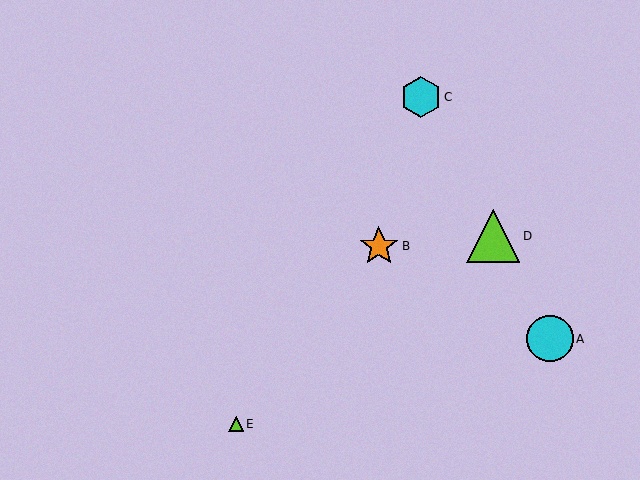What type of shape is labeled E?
Shape E is a lime triangle.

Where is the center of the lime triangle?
The center of the lime triangle is at (493, 236).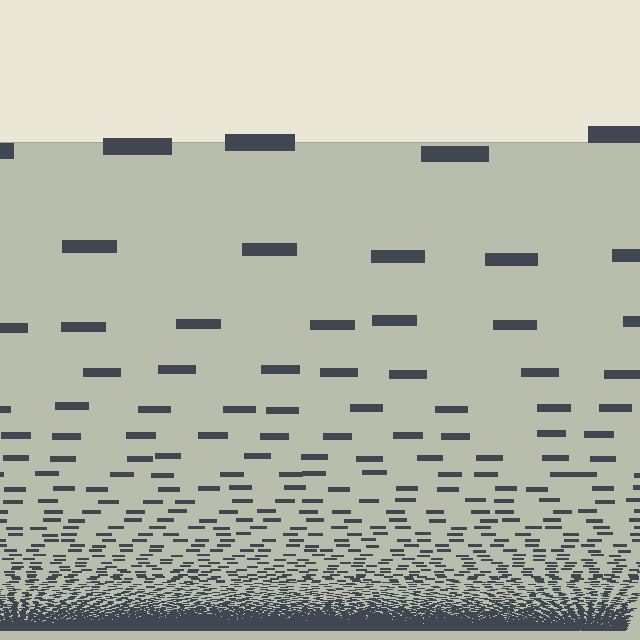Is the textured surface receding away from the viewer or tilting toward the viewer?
The surface appears to tilt toward the viewer. Texture elements get larger and sparser toward the top.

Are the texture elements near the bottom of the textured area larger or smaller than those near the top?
Smaller. The gradient is inverted — elements near the bottom are smaller and denser.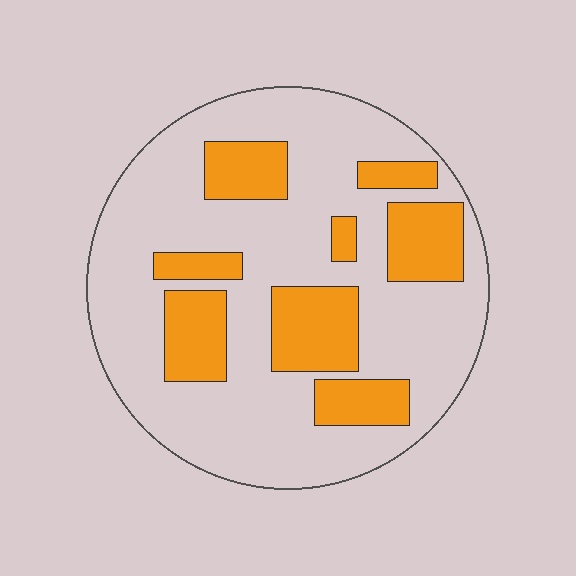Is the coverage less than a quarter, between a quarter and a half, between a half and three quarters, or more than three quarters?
Between a quarter and a half.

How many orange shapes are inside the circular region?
8.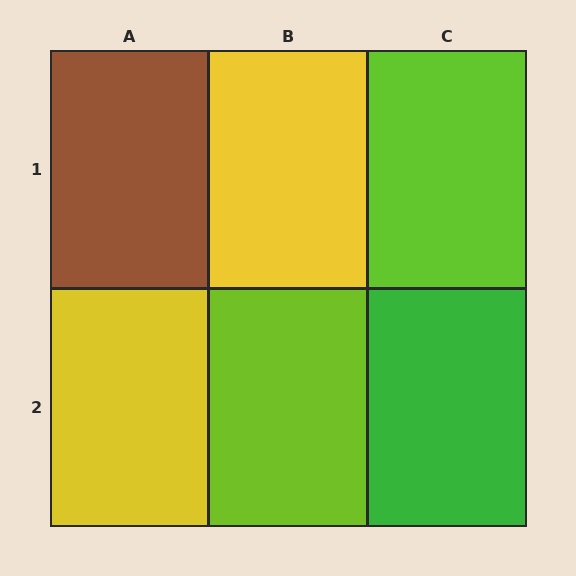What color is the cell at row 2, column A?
Yellow.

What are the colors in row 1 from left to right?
Brown, yellow, lime.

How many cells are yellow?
2 cells are yellow.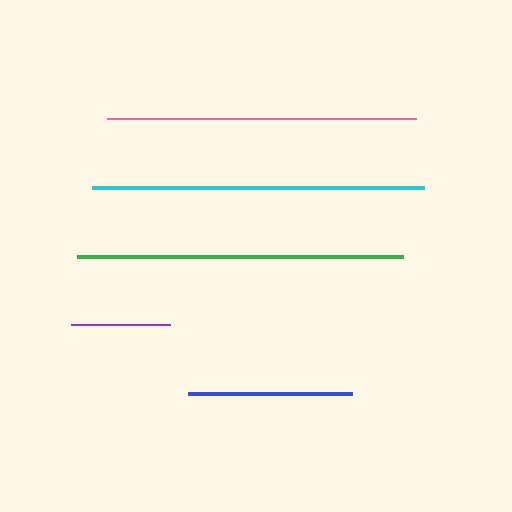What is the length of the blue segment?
The blue segment is approximately 164 pixels long.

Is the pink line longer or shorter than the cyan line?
The cyan line is longer than the pink line.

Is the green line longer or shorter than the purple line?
The green line is longer than the purple line.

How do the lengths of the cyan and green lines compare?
The cyan and green lines are approximately the same length.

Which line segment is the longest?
The cyan line is the longest at approximately 331 pixels.